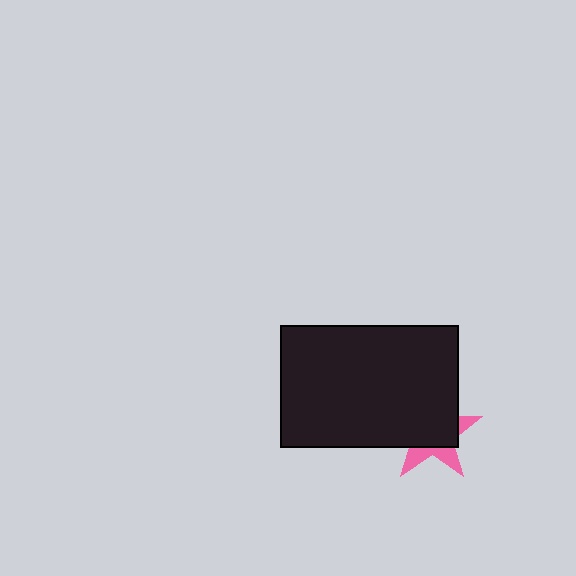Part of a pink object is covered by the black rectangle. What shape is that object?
It is a star.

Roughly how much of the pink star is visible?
A small part of it is visible (roughly 33%).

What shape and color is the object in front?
The object in front is a black rectangle.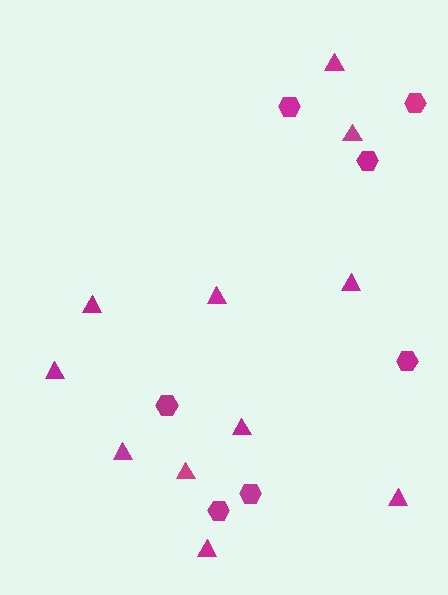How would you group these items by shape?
There are 2 groups: one group of triangles (11) and one group of hexagons (7).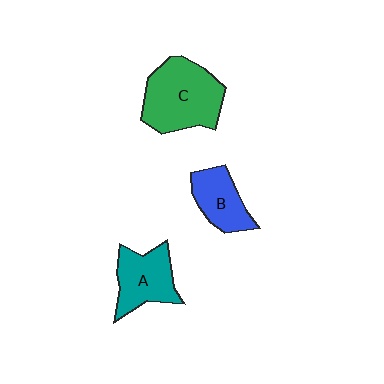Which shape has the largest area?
Shape C (green).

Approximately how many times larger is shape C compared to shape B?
Approximately 1.8 times.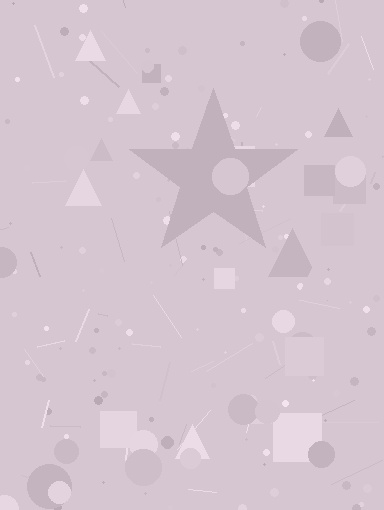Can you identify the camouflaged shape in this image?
The camouflaged shape is a star.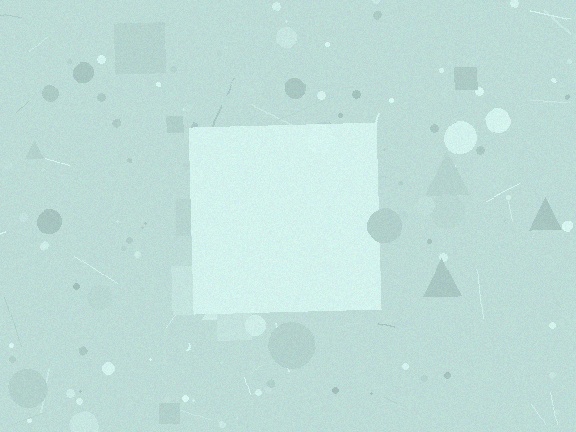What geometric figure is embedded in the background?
A square is embedded in the background.